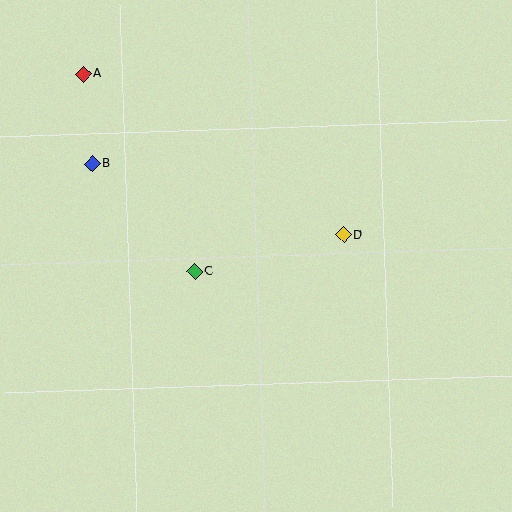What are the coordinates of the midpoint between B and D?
The midpoint between B and D is at (218, 199).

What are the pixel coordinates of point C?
Point C is at (195, 271).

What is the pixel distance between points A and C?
The distance between A and C is 227 pixels.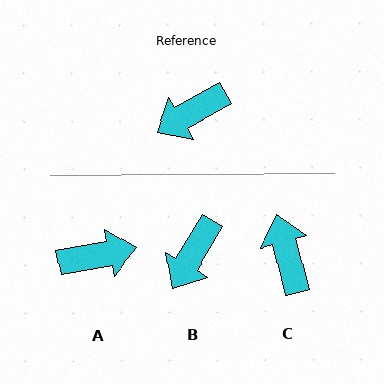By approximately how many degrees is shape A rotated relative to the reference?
Approximately 161 degrees counter-clockwise.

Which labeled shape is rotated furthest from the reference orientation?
A, about 161 degrees away.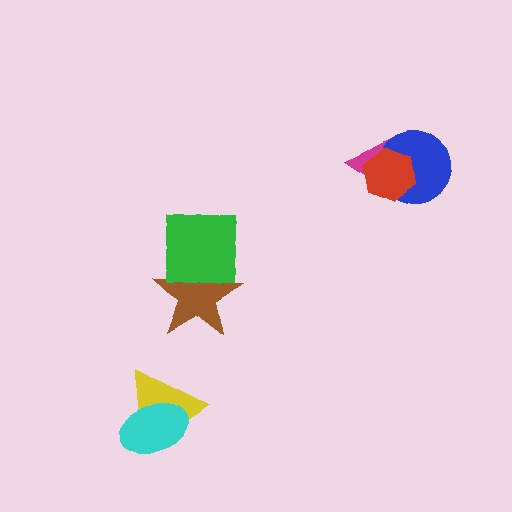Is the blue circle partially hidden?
Yes, it is partially covered by another shape.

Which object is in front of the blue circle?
The red hexagon is in front of the blue circle.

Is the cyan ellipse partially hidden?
No, no other shape covers it.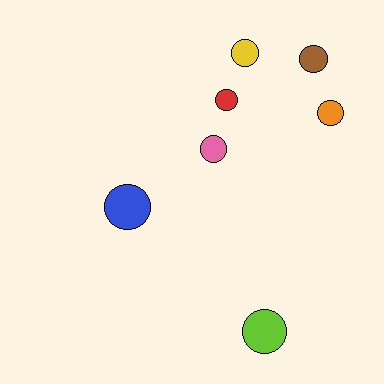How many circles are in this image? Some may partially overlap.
There are 7 circles.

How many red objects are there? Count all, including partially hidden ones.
There is 1 red object.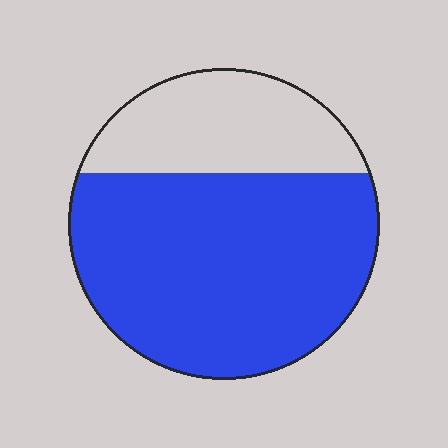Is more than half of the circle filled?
Yes.